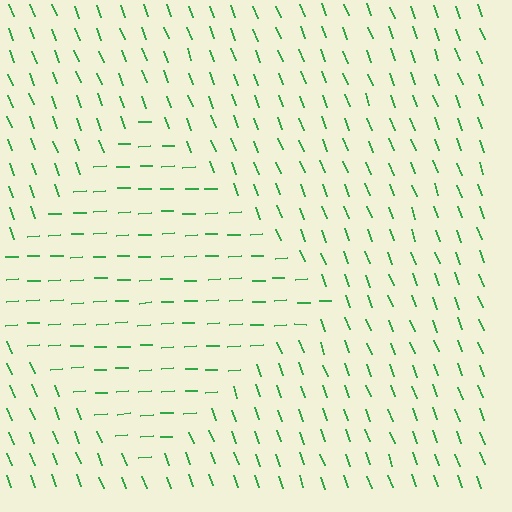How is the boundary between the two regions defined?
The boundary is defined purely by a change in line orientation (approximately 73 degrees difference). All lines are the same color and thickness.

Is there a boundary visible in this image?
Yes, there is a texture boundary formed by a change in line orientation.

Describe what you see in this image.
The image is filled with small green line segments. A diamond region in the image has lines oriented differently from the surrounding lines, creating a visible texture boundary.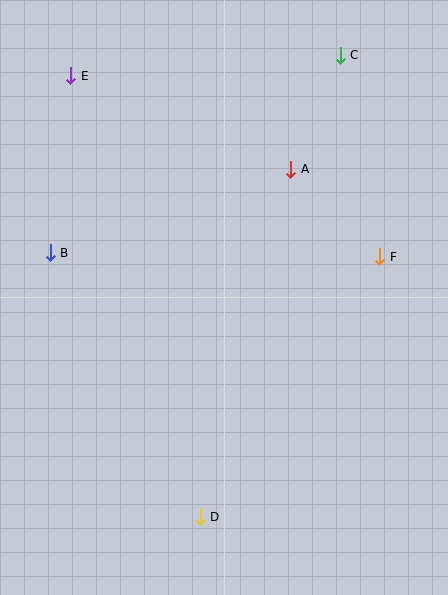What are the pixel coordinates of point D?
Point D is at (200, 517).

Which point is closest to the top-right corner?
Point C is closest to the top-right corner.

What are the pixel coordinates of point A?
Point A is at (291, 169).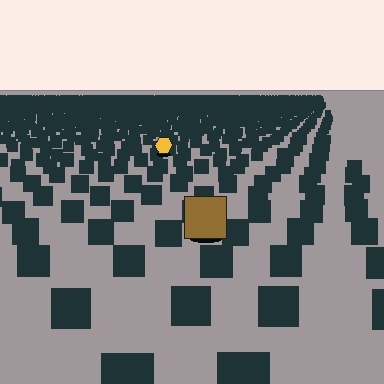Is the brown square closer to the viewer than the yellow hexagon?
Yes. The brown square is closer — you can tell from the texture gradient: the ground texture is coarser near it.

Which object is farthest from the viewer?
The yellow hexagon is farthest from the viewer. It appears smaller and the ground texture around it is denser.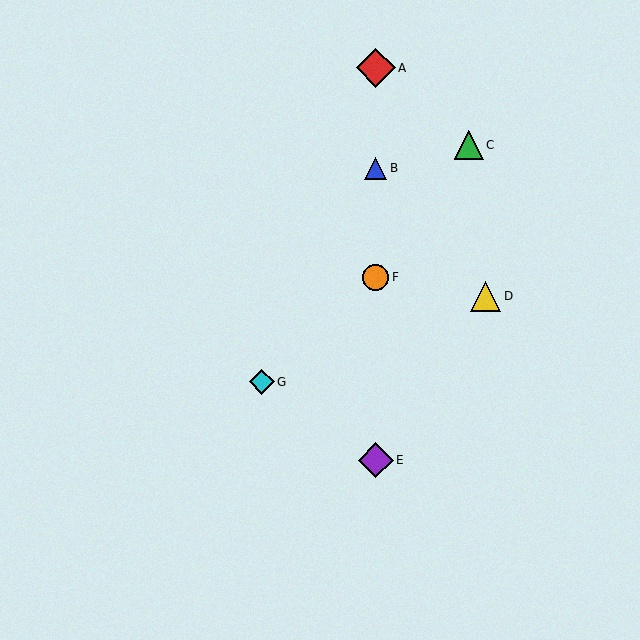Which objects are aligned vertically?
Objects A, B, E, F are aligned vertically.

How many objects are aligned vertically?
4 objects (A, B, E, F) are aligned vertically.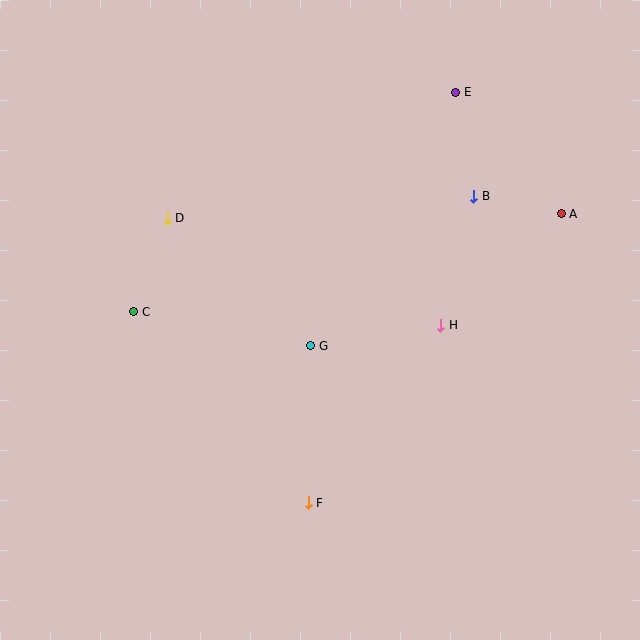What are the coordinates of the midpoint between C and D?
The midpoint between C and D is at (151, 265).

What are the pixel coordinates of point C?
Point C is at (134, 312).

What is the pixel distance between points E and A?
The distance between E and A is 161 pixels.